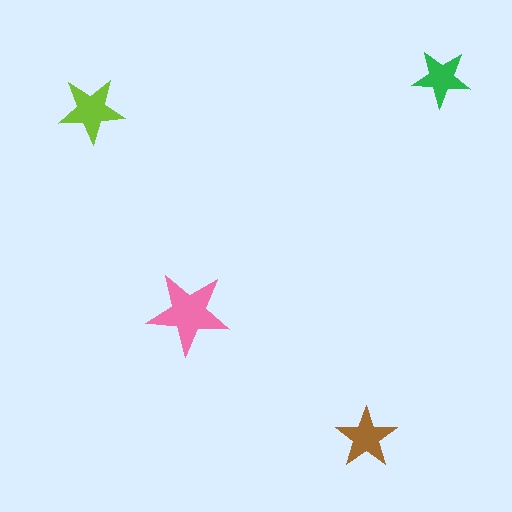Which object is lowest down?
The brown star is bottommost.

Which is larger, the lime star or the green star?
The lime one.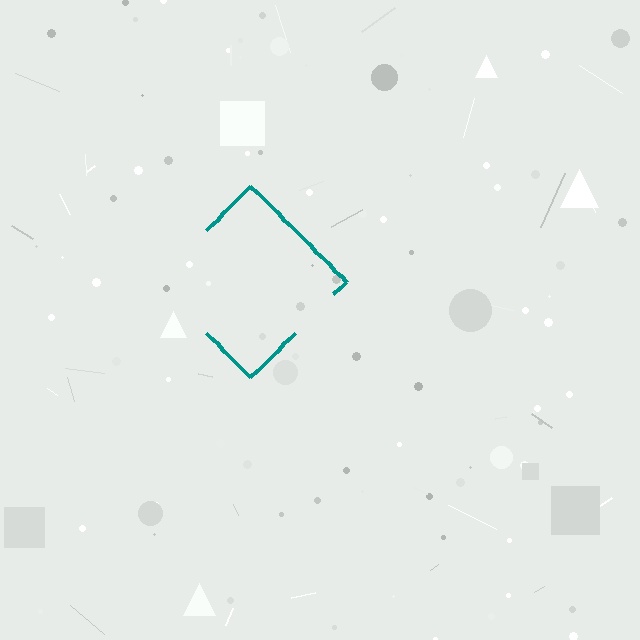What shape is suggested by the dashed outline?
The dashed outline suggests a diamond.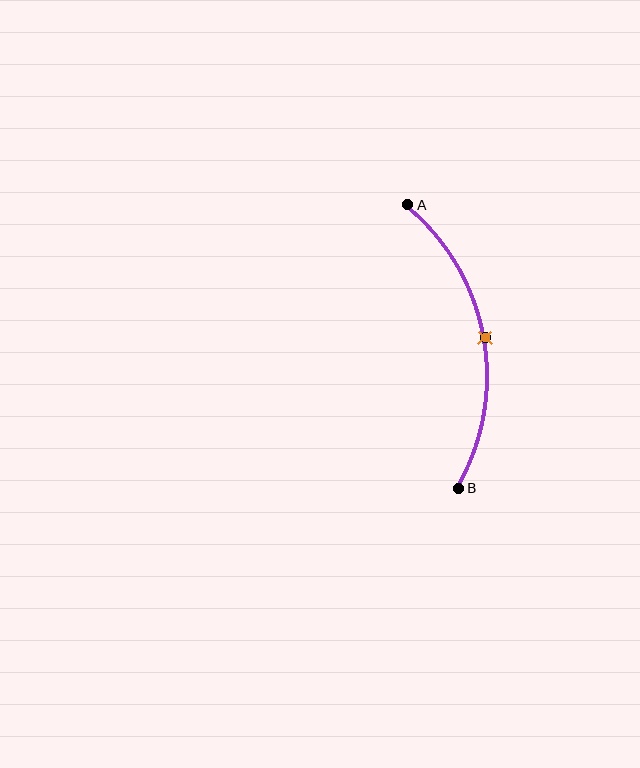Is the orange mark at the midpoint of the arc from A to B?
Yes. The orange mark lies on the arc at equal arc-length from both A and B — it is the arc midpoint.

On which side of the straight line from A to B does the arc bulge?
The arc bulges to the right of the straight line connecting A and B.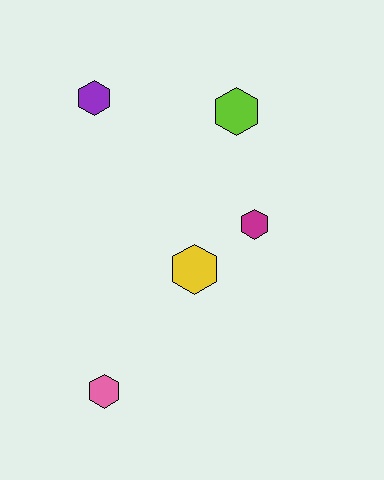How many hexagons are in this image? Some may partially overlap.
There are 5 hexagons.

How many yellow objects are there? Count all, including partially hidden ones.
There is 1 yellow object.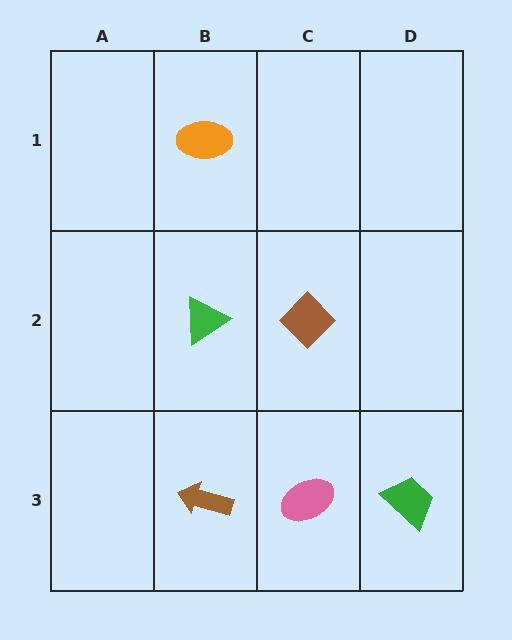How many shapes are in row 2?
2 shapes.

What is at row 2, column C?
A brown diamond.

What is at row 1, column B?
An orange ellipse.